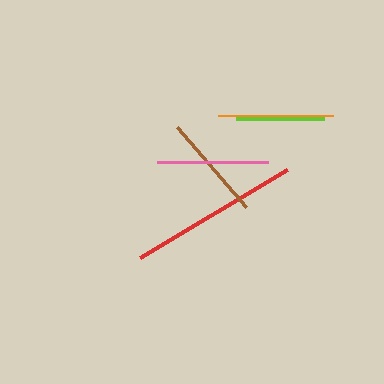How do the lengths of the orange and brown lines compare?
The orange and brown lines are approximately the same length.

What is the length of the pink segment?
The pink segment is approximately 111 pixels long.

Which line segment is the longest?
The red line is the longest at approximately 171 pixels.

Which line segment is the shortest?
The lime line is the shortest at approximately 88 pixels.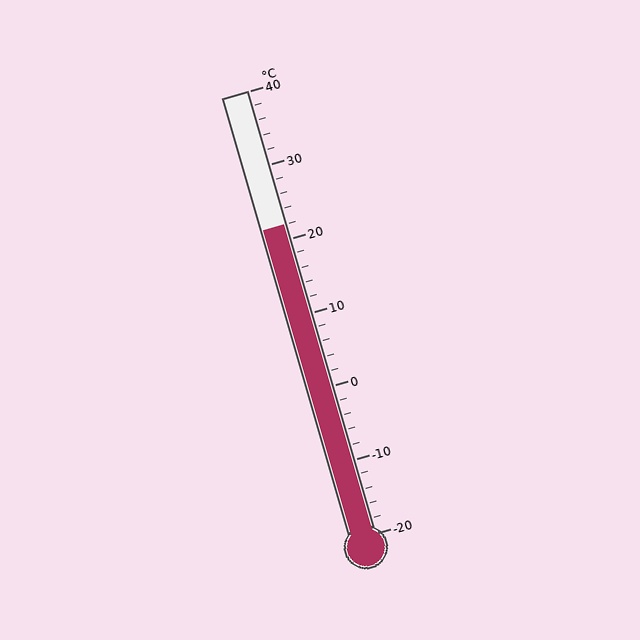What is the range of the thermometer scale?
The thermometer scale ranges from -20°C to 40°C.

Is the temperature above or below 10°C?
The temperature is above 10°C.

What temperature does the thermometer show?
The thermometer shows approximately 22°C.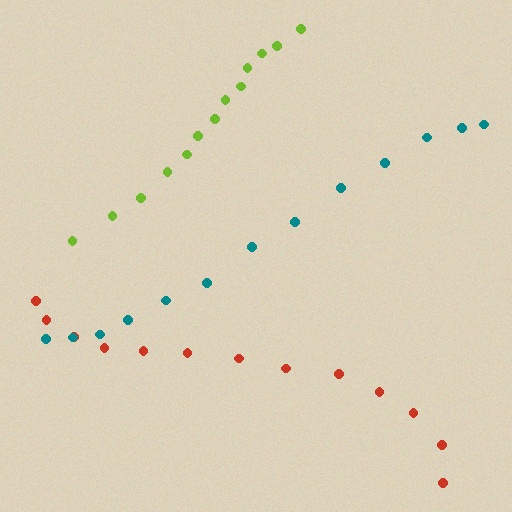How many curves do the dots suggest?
There are 3 distinct paths.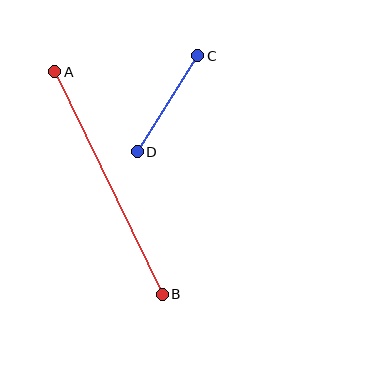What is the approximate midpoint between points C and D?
The midpoint is at approximately (167, 104) pixels.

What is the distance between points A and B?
The distance is approximately 247 pixels.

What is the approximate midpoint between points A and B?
The midpoint is at approximately (109, 183) pixels.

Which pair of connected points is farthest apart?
Points A and B are farthest apart.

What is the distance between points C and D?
The distance is approximately 114 pixels.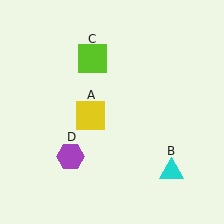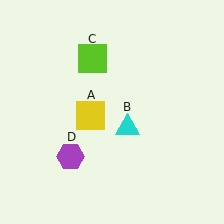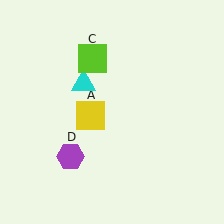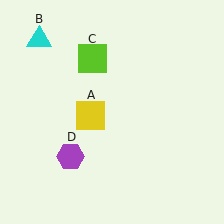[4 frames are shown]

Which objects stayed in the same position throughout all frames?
Yellow square (object A) and lime square (object C) and purple hexagon (object D) remained stationary.